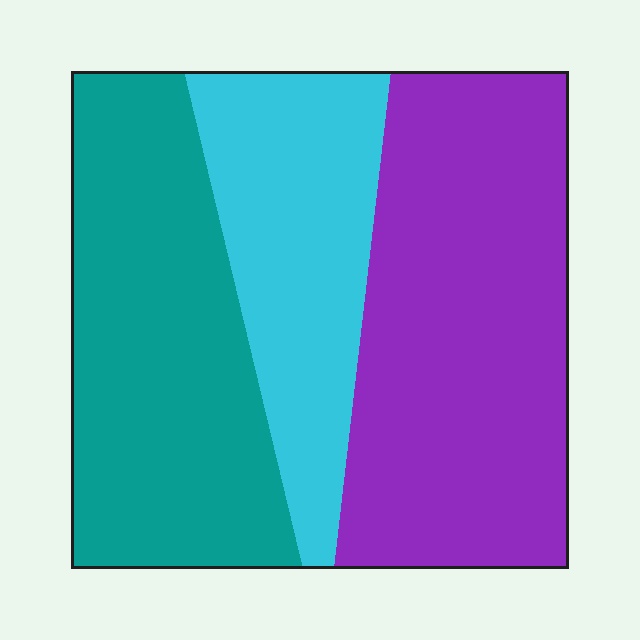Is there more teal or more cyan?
Teal.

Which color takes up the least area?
Cyan, at roughly 25%.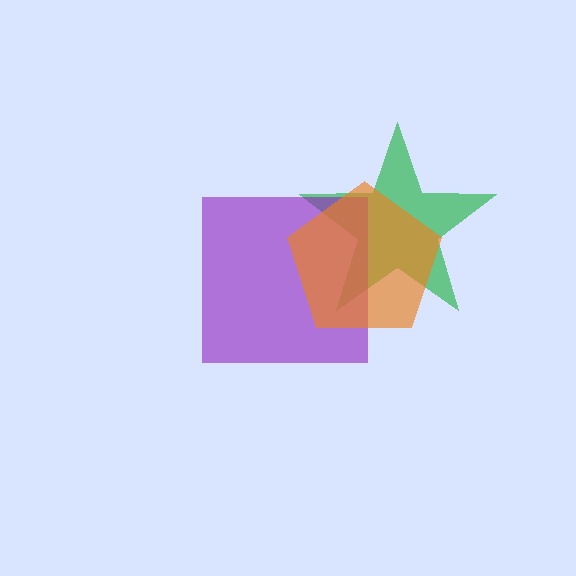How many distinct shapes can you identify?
There are 3 distinct shapes: a green star, a purple square, an orange pentagon.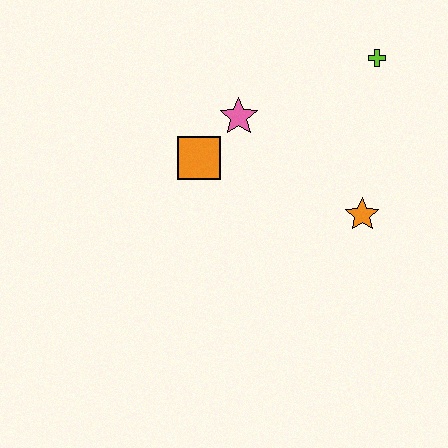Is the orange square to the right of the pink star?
No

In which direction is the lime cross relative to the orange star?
The lime cross is above the orange star.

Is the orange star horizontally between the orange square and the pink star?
No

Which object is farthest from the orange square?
The lime cross is farthest from the orange square.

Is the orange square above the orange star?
Yes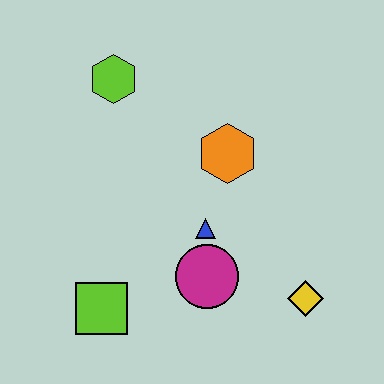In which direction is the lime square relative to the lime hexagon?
The lime square is below the lime hexagon.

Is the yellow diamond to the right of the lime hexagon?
Yes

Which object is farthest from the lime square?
The lime hexagon is farthest from the lime square.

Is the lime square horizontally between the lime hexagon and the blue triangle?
No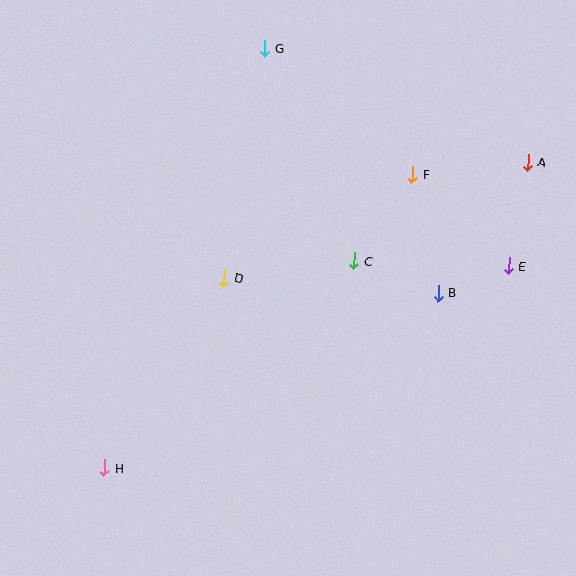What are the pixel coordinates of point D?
Point D is at (224, 278).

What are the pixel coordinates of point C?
Point C is at (354, 261).